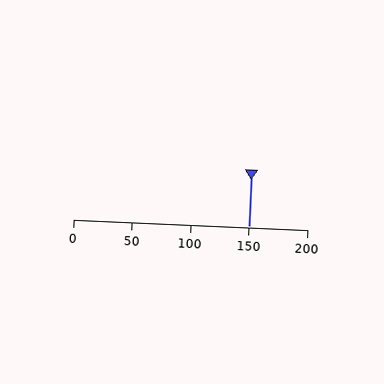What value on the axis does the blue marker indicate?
The marker indicates approximately 150.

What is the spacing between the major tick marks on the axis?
The major ticks are spaced 50 apart.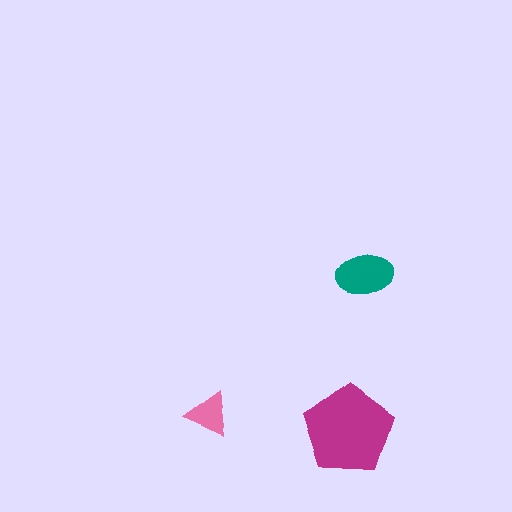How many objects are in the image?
There are 3 objects in the image.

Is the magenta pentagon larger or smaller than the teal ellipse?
Larger.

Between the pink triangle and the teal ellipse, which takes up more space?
The teal ellipse.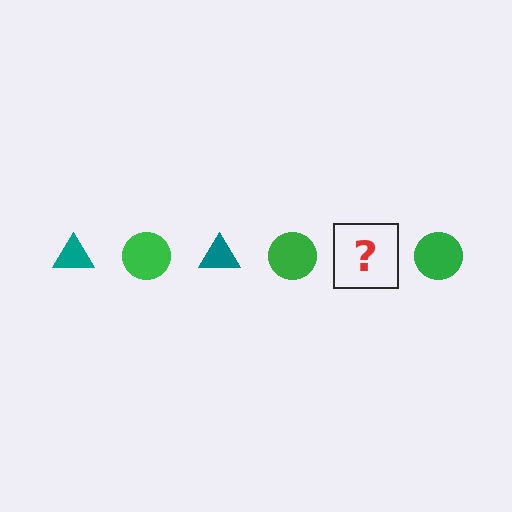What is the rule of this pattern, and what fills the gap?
The rule is that the pattern alternates between teal triangle and green circle. The gap should be filled with a teal triangle.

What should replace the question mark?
The question mark should be replaced with a teal triangle.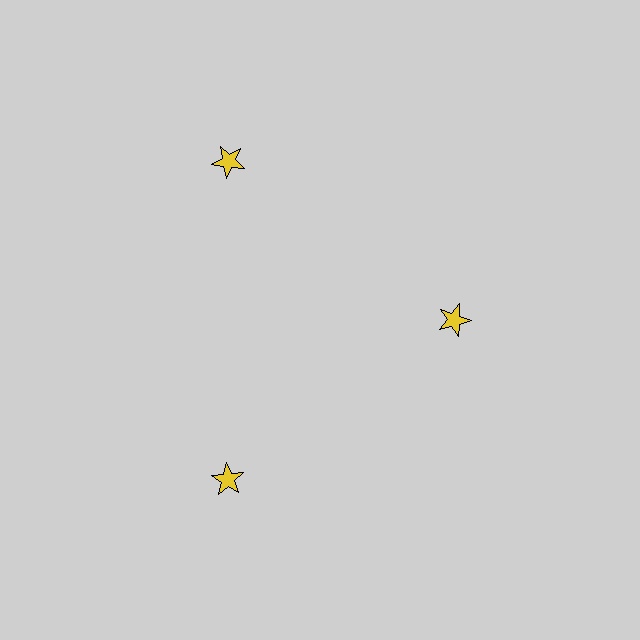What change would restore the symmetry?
The symmetry would be restored by moving it outward, back onto the ring so that all 3 stars sit at equal angles and equal distance from the center.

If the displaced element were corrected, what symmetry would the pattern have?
It would have 3-fold rotational symmetry — the pattern would map onto itself every 120 degrees.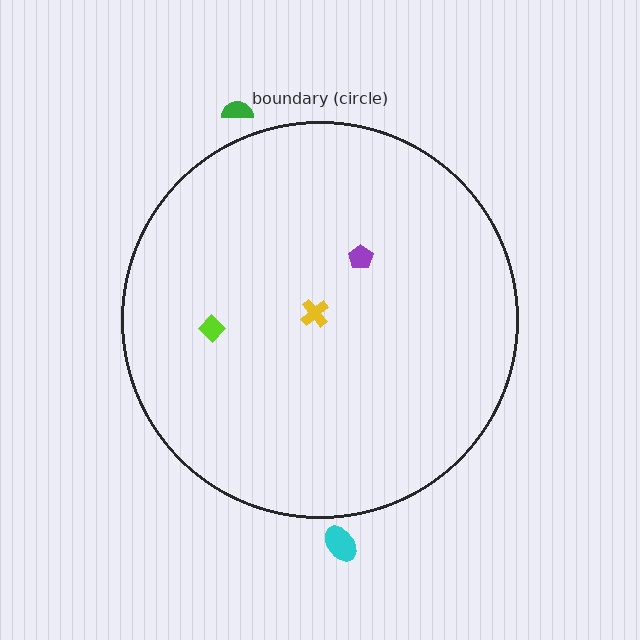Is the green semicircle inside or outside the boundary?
Outside.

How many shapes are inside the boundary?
3 inside, 2 outside.